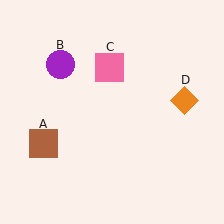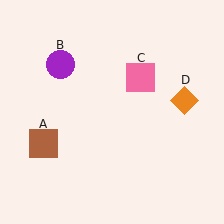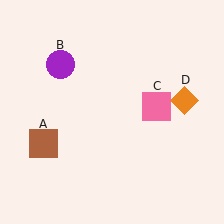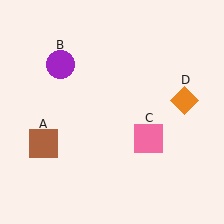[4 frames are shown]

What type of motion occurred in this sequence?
The pink square (object C) rotated clockwise around the center of the scene.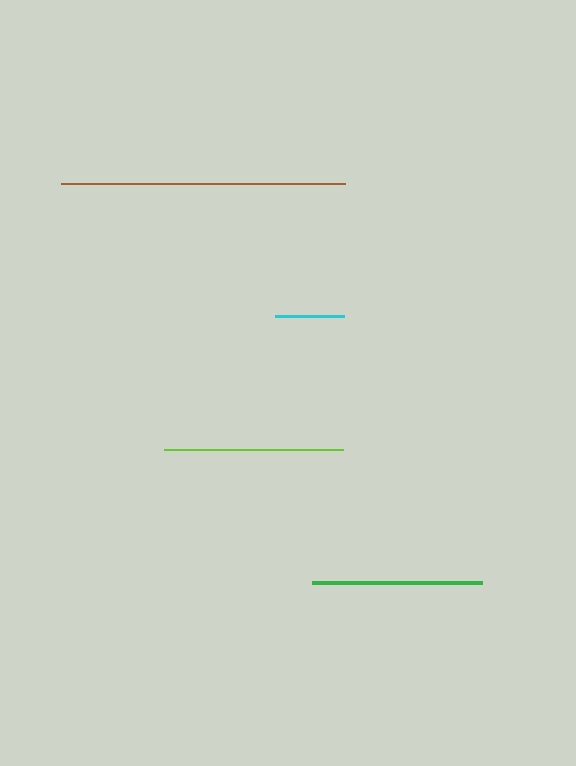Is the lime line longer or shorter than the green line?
The lime line is longer than the green line.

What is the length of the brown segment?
The brown segment is approximately 284 pixels long.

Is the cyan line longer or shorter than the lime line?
The lime line is longer than the cyan line.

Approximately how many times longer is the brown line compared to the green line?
The brown line is approximately 1.7 times the length of the green line.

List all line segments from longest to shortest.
From longest to shortest: brown, lime, green, cyan.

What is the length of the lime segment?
The lime segment is approximately 179 pixels long.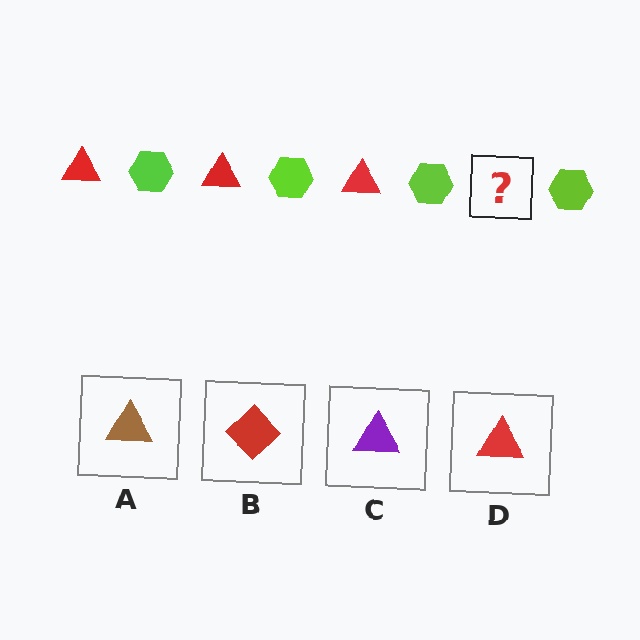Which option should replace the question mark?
Option D.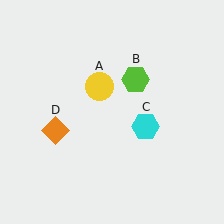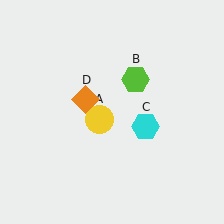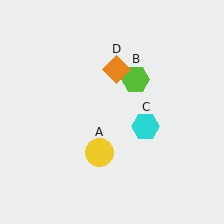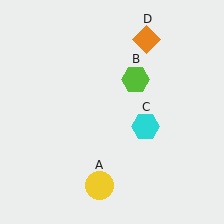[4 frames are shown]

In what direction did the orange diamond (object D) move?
The orange diamond (object D) moved up and to the right.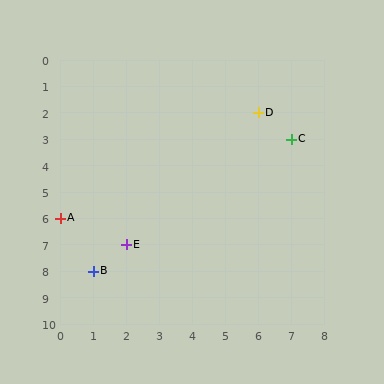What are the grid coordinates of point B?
Point B is at grid coordinates (1, 8).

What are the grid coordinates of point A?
Point A is at grid coordinates (0, 6).